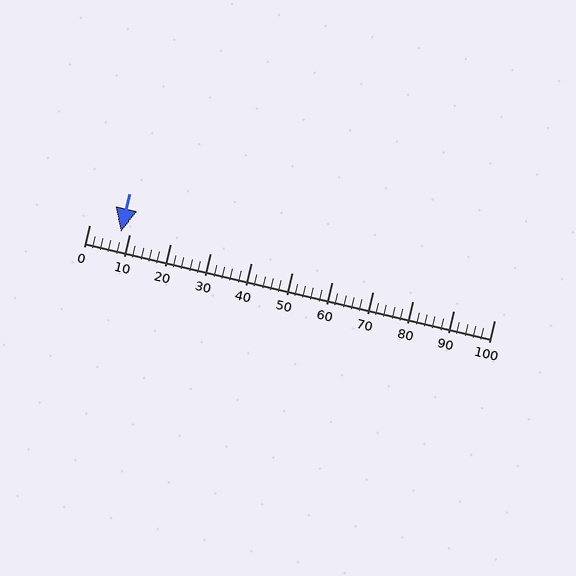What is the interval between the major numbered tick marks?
The major tick marks are spaced 10 units apart.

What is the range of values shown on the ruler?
The ruler shows values from 0 to 100.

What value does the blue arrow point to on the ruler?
The blue arrow points to approximately 8.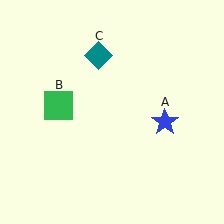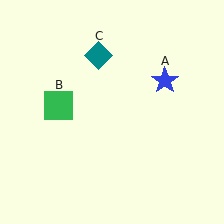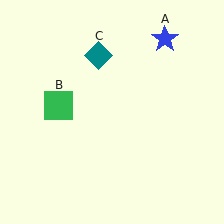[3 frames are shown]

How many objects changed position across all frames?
1 object changed position: blue star (object A).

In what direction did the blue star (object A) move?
The blue star (object A) moved up.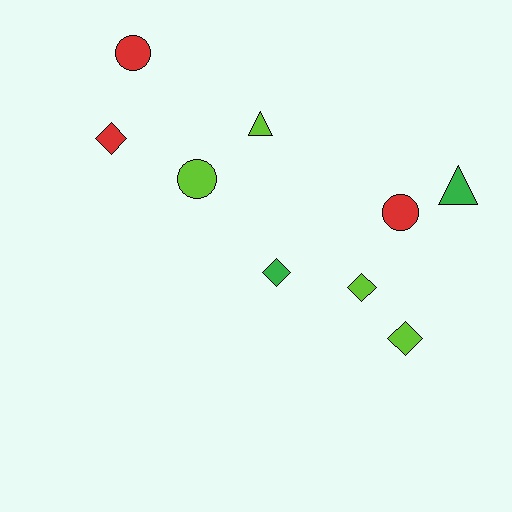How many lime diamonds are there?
There are 2 lime diamonds.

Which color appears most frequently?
Lime, with 4 objects.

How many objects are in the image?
There are 9 objects.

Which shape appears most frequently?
Diamond, with 4 objects.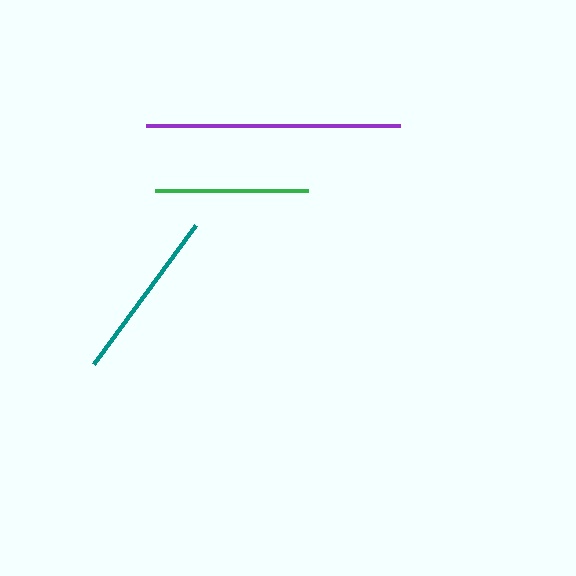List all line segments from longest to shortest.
From longest to shortest: purple, teal, green.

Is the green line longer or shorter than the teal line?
The teal line is longer than the green line.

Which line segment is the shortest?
The green line is the shortest at approximately 153 pixels.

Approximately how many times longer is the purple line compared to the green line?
The purple line is approximately 1.7 times the length of the green line.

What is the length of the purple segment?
The purple segment is approximately 254 pixels long.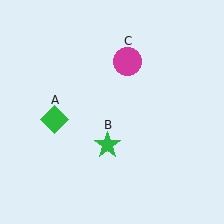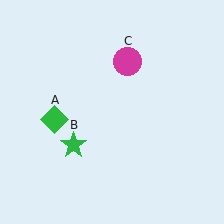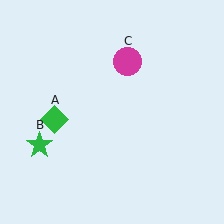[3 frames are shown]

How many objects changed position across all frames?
1 object changed position: green star (object B).